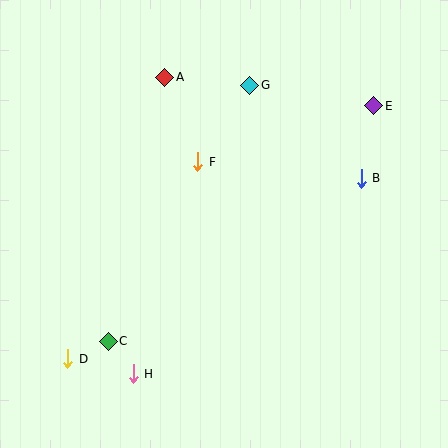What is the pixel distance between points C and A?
The distance between C and A is 270 pixels.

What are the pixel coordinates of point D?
Point D is at (68, 359).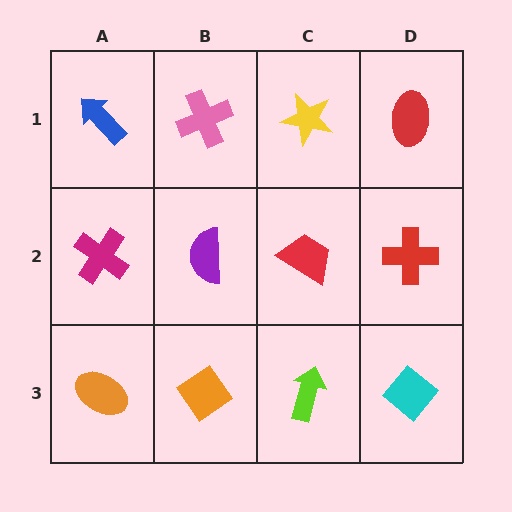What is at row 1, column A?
A blue arrow.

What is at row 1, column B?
A pink cross.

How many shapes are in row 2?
4 shapes.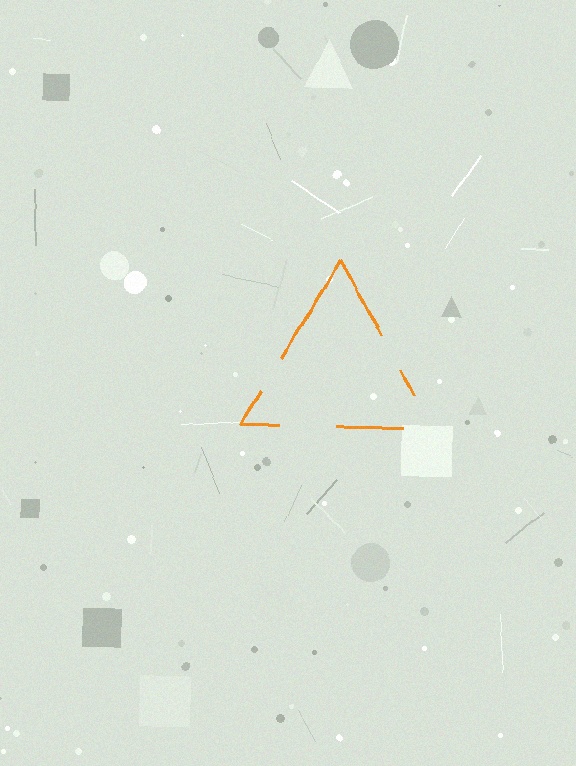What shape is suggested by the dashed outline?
The dashed outline suggests a triangle.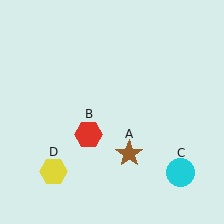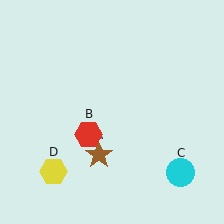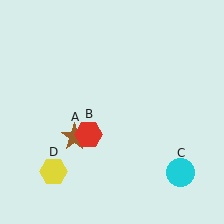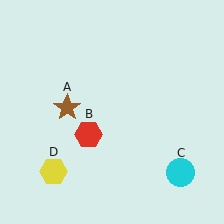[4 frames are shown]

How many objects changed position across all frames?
1 object changed position: brown star (object A).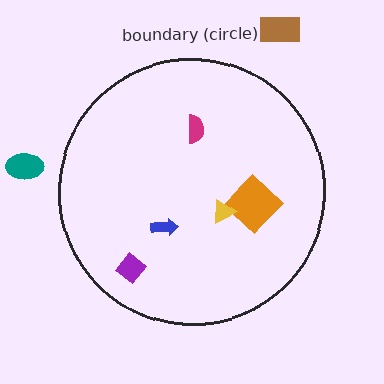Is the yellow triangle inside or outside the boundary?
Inside.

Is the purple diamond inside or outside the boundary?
Inside.